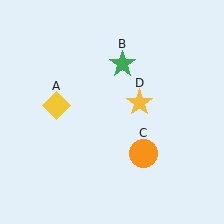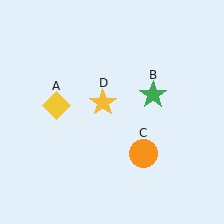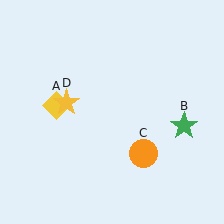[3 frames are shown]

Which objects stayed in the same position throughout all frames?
Yellow diamond (object A) and orange circle (object C) remained stationary.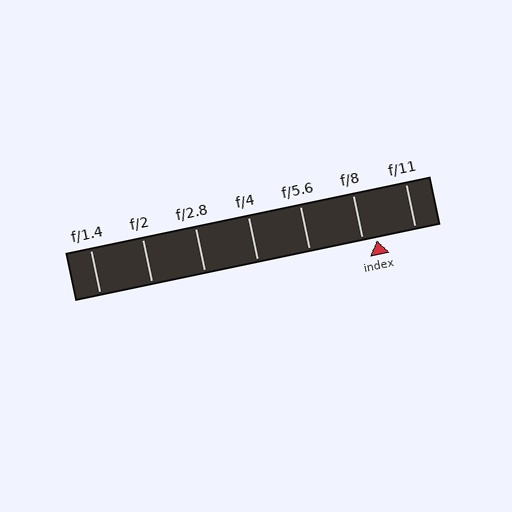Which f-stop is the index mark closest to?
The index mark is closest to f/8.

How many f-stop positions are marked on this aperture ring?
There are 7 f-stop positions marked.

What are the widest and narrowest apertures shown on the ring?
The widest aperture shown is f/1.4 and the narrowest is f/11.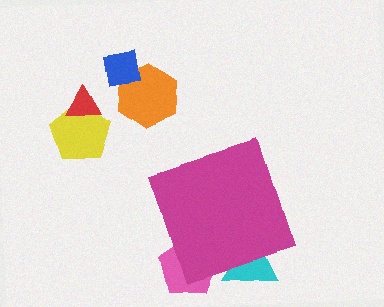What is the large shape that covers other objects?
A magenta diamond.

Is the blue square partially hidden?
No, the blue square is fully visible.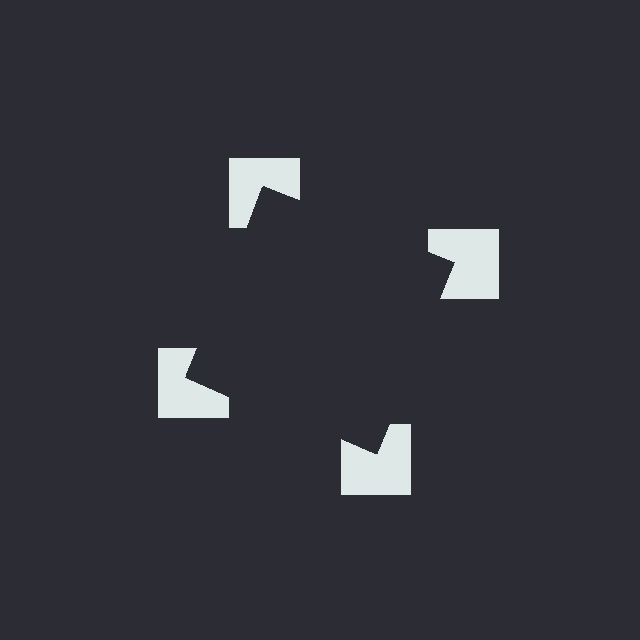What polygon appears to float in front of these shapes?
An illusory square — its edges are inferred from the aligned wedge cuts in the notched squares, not physically drawn.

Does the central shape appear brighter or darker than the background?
It typically appears slightly darker than the background, even though no actual brightness change is drawn.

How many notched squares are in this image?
There are 4 — one at each vertex of the illusory square.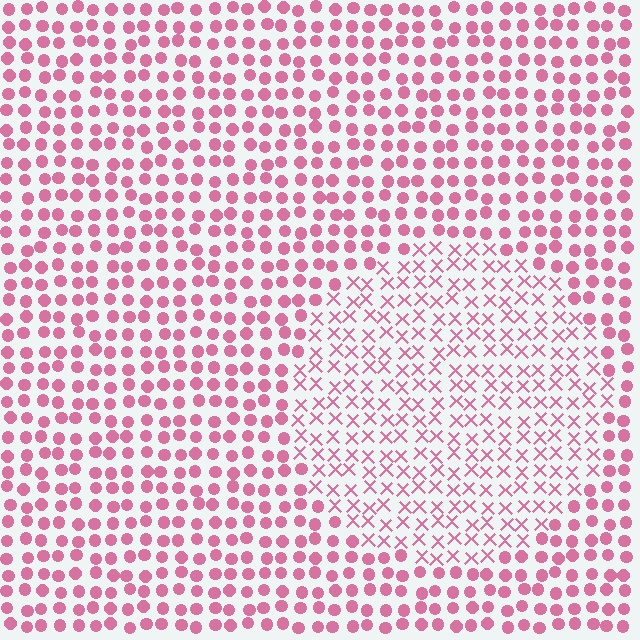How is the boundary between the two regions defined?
The boundary is defined by a change in element shape: X marks inside vs. circles outside. All elements share the same color and spacing.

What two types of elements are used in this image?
The image uses X marks inside the circle region and circles outside it.